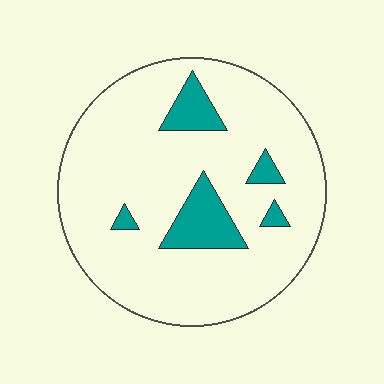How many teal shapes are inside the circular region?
5.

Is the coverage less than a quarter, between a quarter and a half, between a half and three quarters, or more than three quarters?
Less than a quarter.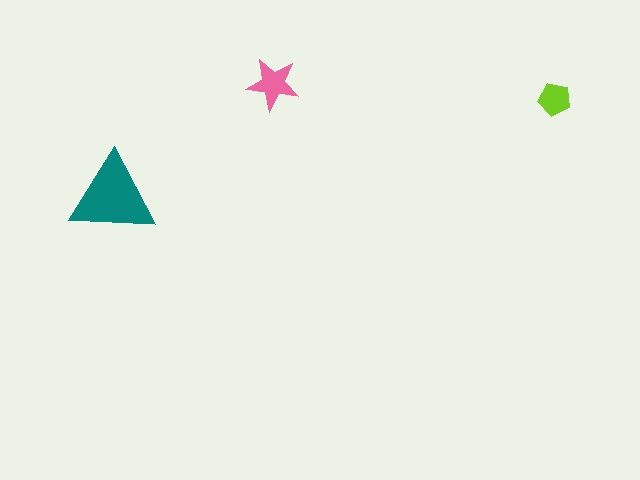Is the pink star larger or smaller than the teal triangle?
Smaller.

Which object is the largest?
The teal triangle.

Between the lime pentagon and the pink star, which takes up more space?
The pink star.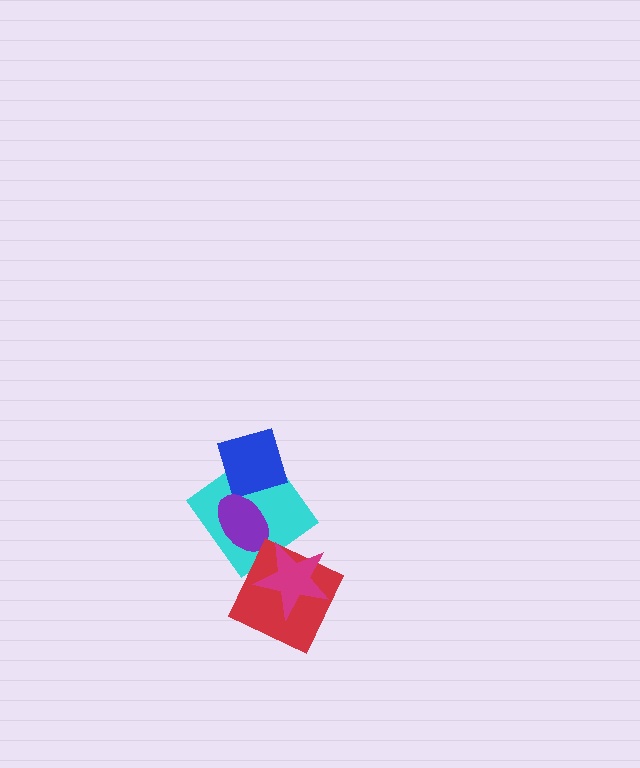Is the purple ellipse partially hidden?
No, no other shape covers it.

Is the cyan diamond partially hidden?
Yes, it is partially covered by another shape.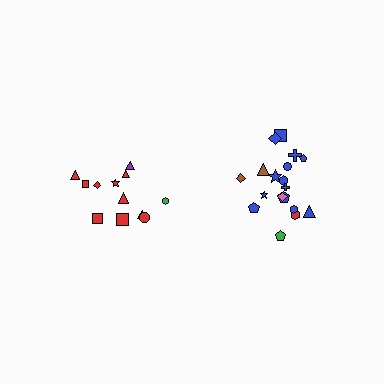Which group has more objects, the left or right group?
The right group.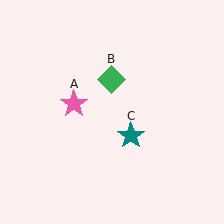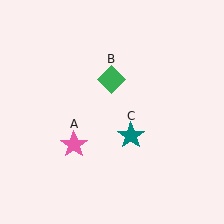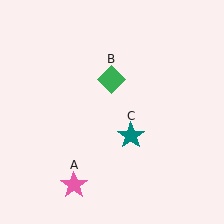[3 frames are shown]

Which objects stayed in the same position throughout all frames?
Green diamond (object B) and teal star (object C) remained stationary.